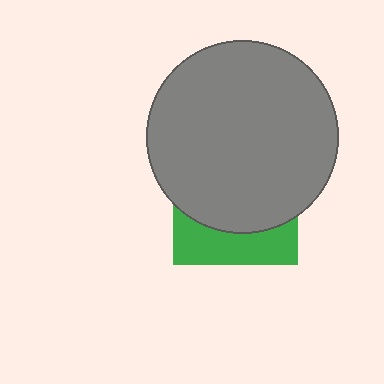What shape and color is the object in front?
The object in front is a gray circle.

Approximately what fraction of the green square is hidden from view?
Roughly 68% of the green square is hidden behind the gray circle.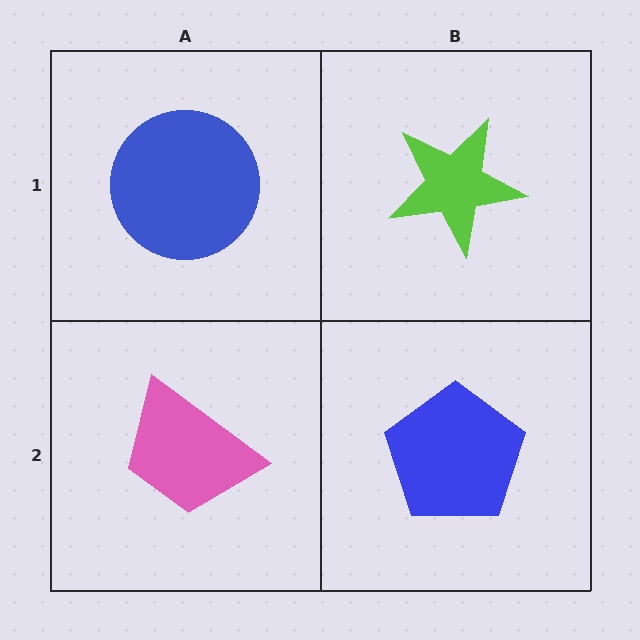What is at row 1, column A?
A blue circle.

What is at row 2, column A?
A pink trapezoid.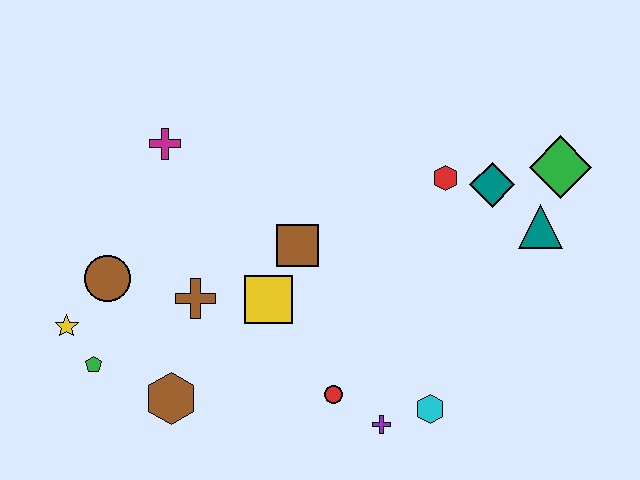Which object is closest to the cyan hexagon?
The purple cross is closest to the cyan hexagon.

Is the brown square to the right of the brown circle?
Yes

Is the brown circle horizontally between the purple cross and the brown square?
No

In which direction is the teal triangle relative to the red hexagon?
The teal triangle is to the right of the red hexagon.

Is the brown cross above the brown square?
No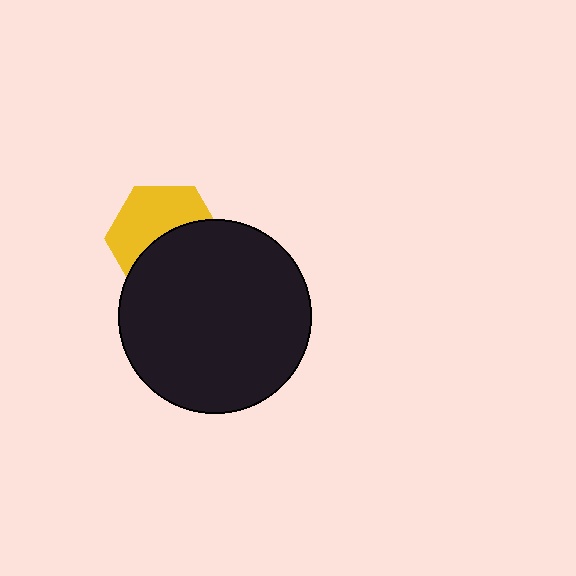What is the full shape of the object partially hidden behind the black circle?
The partially hidden object is a yellow hexagon.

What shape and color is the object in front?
The object in front is a black circle.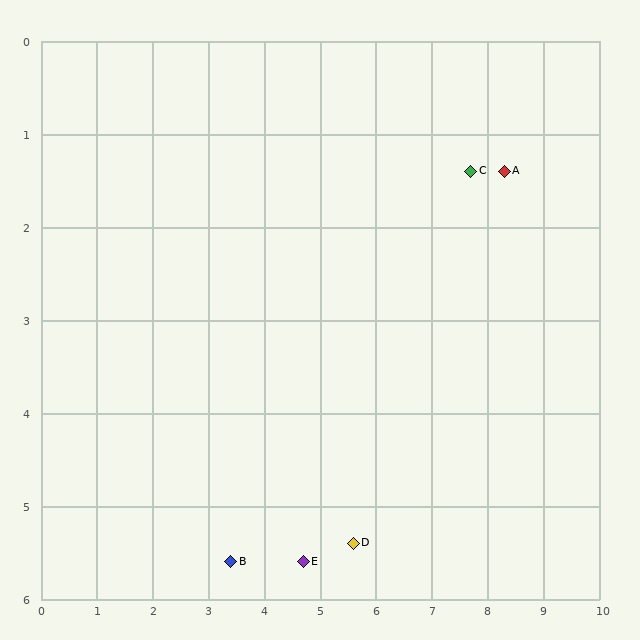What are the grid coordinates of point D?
Point D is at approximately (5.6, 5.4).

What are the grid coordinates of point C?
Point C is at approximately (7.7, 1.4).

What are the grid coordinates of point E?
Point E is at approximately (4.7, 5.6).